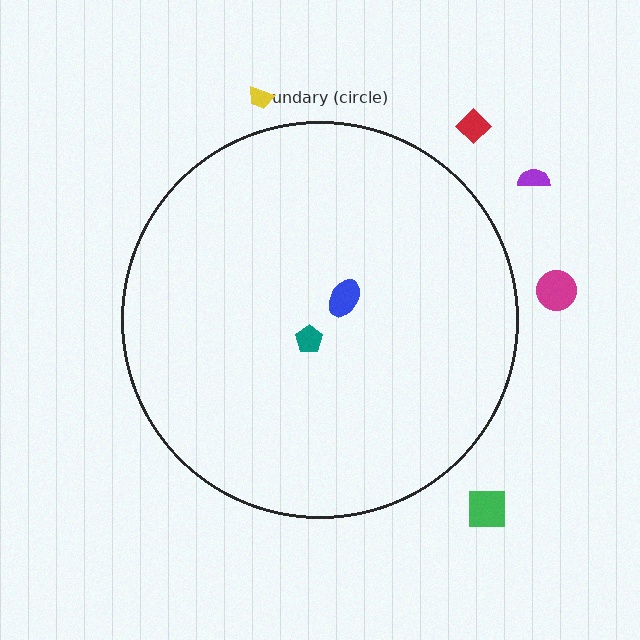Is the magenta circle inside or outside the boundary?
Outside.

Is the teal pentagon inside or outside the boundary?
Inside.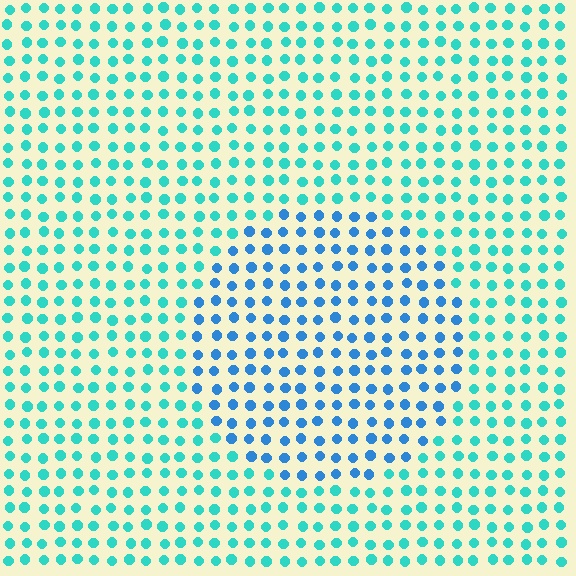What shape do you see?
I see a circle.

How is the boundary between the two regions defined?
The boundary is defined purely by a slight shift in hue (about 35 degrees). Spacing, size, and orientation are identical on both sides.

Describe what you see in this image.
The image is filled with small cyan elements in a uniform arrangement. A circle-shaped region is visible where the elements are tinted to a slightly different hue, forming a subtle color boundary.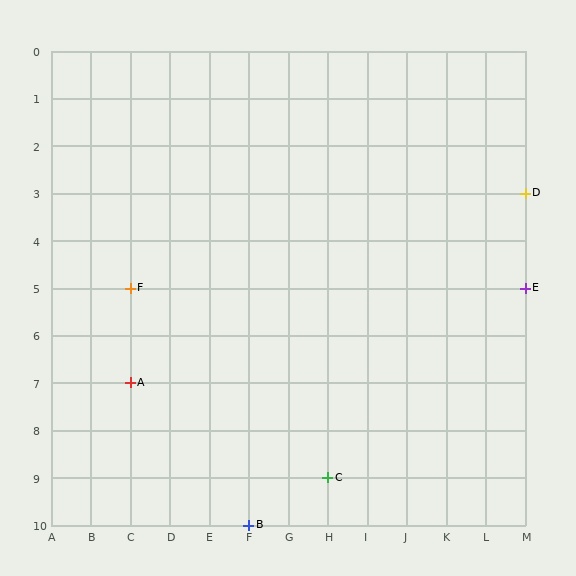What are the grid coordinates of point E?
Point E is at grid coordinates (M, 5).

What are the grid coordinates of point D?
Point D is at grid coordinates (M, 3).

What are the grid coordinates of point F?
Point F is at grid coordinates (C, 5).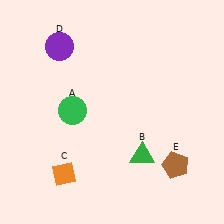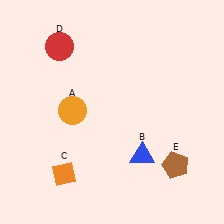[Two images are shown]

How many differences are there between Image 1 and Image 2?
There are 3 differences between the two images.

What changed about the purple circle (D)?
In Image 1, D is purple. In Image 2, it changed to red.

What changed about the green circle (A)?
In Image 1, A is green. In Image 2, it changed to orange.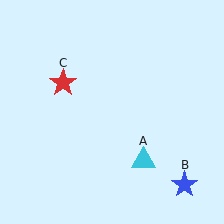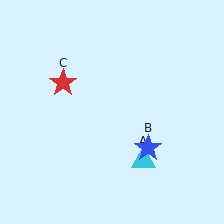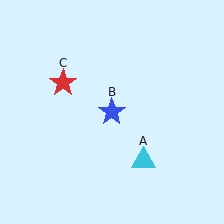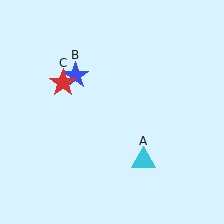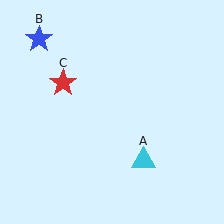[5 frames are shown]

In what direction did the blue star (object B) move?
The blue star (object B) moved up and to the left.